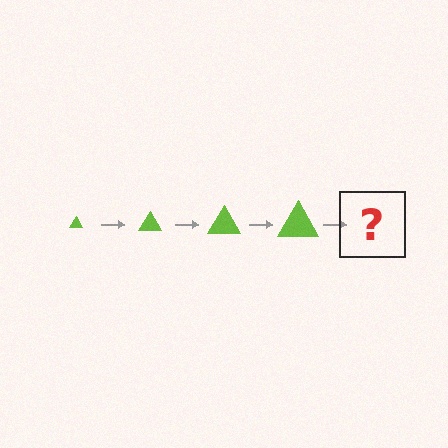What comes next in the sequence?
The next element should be a lime triangle, larger than the previous one.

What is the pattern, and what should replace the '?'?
The pattern is that the triangle gets progressively larger each step. The '?' should be a lime triangle, larger than the previous one.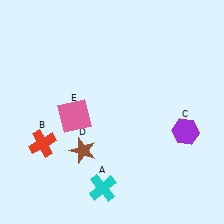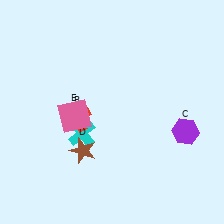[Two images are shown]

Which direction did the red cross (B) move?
The red cross (B) moved right.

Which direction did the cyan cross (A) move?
The cyan cross (A) moved up.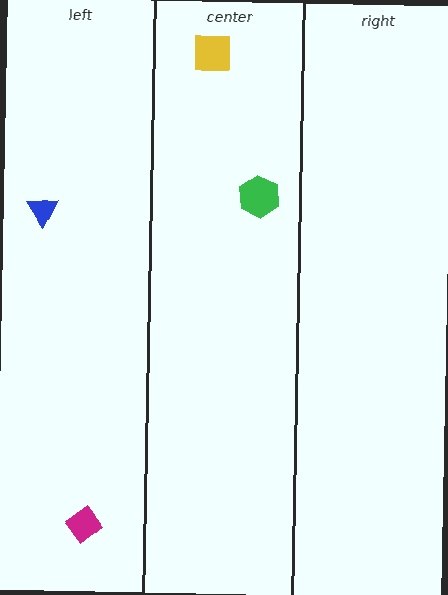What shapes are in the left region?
The magenta diamond, the blue triangle.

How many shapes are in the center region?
2.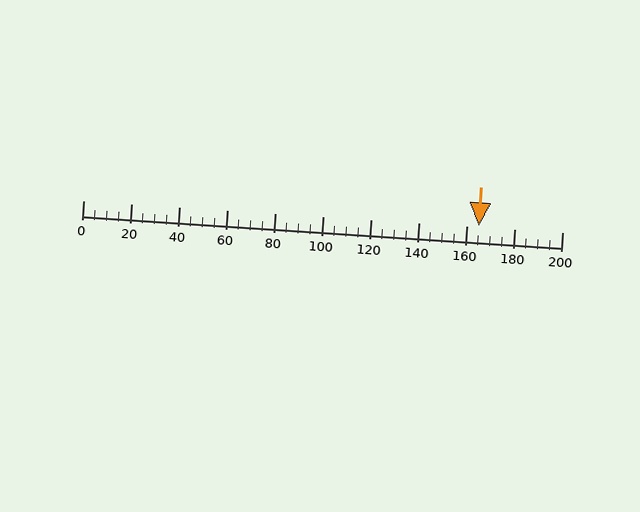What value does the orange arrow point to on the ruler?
The orange arrow points to approximately 165.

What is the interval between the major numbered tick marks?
The major tick marks are spaced 20 units apart.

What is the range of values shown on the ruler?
The ruler shows values from 0 to 200.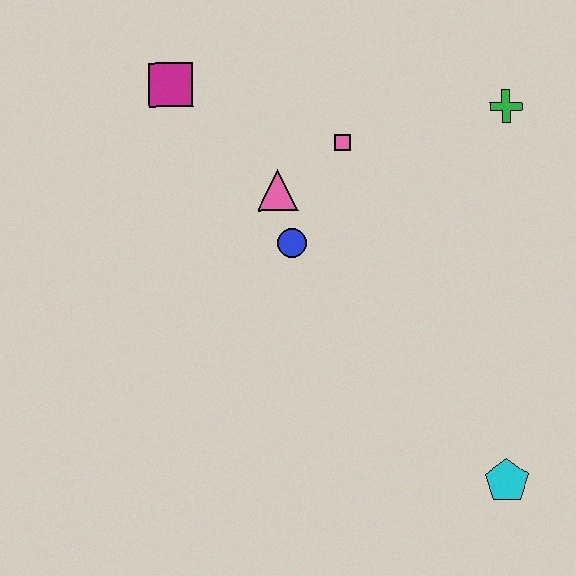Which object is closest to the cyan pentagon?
The blue circle is closest to the cyan pentagon.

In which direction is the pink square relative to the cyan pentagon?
The pink square is above the cyan pentagon.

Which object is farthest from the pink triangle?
The cyan pentagon is farthest from the pink triangle.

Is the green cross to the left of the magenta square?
No